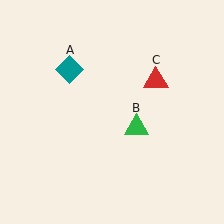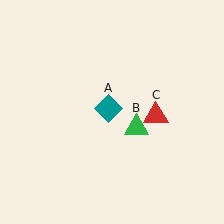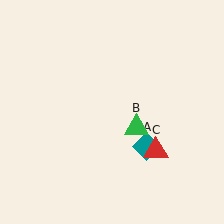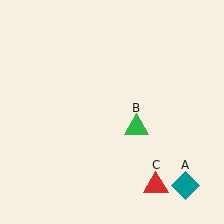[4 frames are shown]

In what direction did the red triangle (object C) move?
The red triangle (object C) moved down.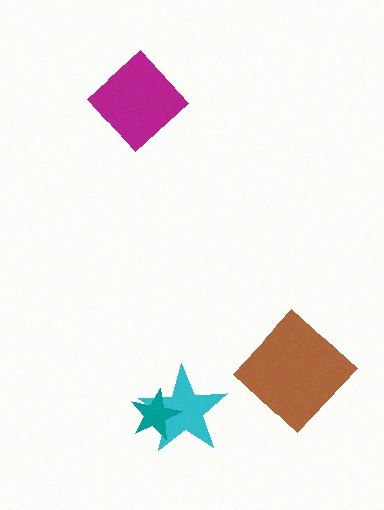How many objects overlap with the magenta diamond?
0 objects overlap with the magenta diamond.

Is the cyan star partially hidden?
Yes, it is partially covered by another shape.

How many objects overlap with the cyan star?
1 object overlaps with the cyan star.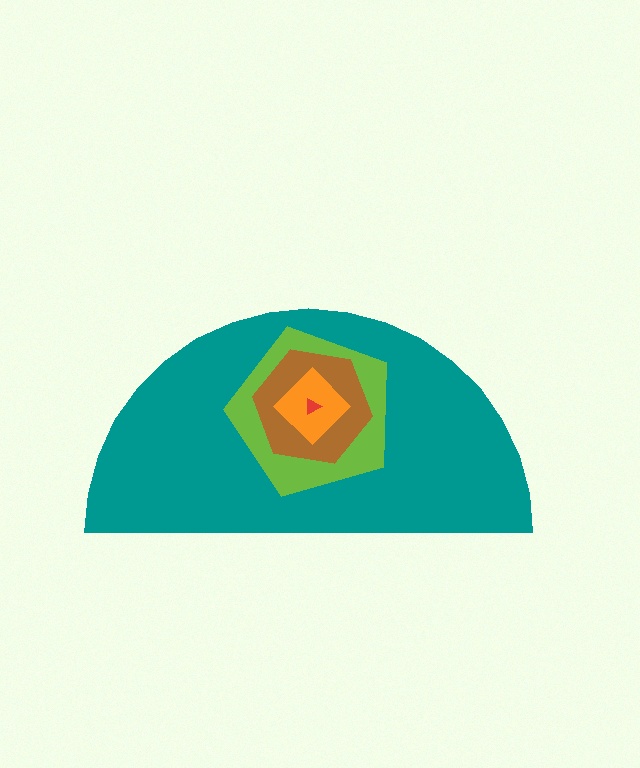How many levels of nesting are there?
5.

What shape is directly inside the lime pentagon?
The brown hexagon.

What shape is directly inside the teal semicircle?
The lime pentagon.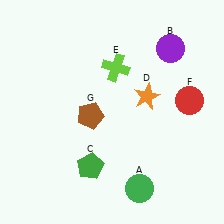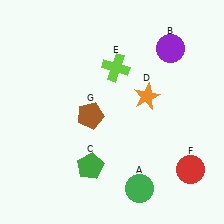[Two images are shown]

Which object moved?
The red circle (F) moved down.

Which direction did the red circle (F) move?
The red circle (F) moved down.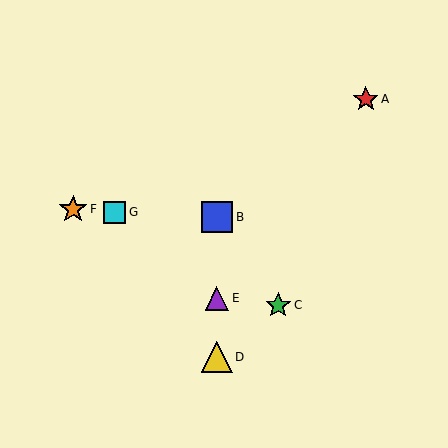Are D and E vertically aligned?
Yes, both are at x≈217.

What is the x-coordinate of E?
Object E is at x≈217.